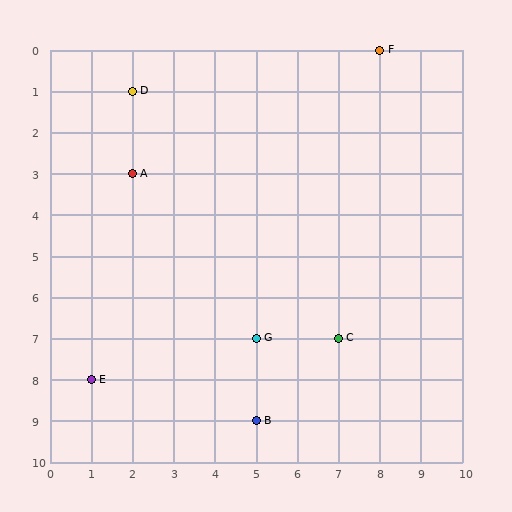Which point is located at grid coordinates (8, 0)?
Point F is at (8, 0).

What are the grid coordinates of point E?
Point E is at grid coordinates (1, 8).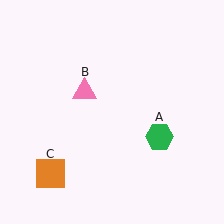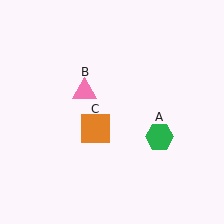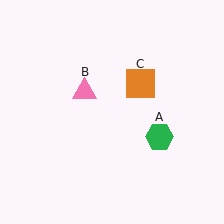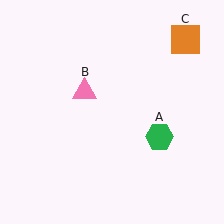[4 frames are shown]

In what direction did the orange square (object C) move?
The orange square (object C) moved up and to the right.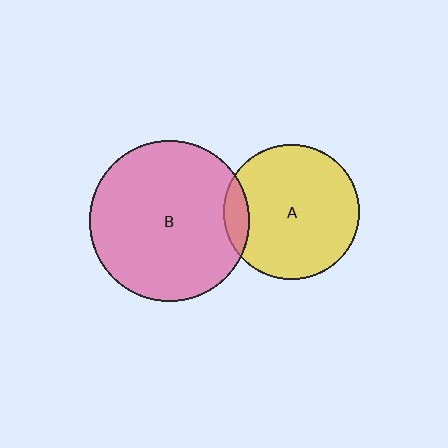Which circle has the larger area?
Circle B (pink).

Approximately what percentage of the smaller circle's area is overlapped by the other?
Approximately 10%.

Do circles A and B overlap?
Yes.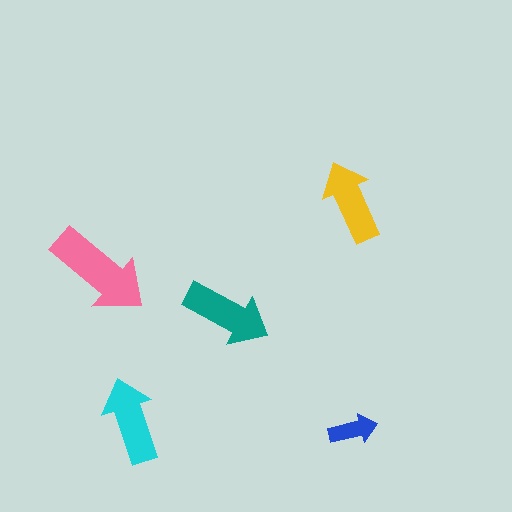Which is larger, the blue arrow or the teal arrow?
The teal one.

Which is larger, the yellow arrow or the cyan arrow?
The cyan one.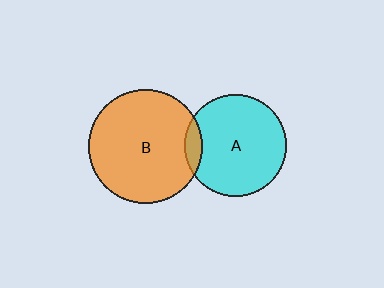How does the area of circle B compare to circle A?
Approximately 1.2 times.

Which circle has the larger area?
Circle B (orange).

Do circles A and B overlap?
Yes.